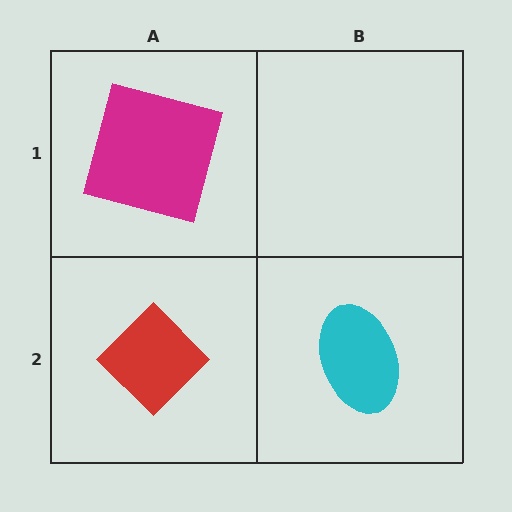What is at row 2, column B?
A cyan ellipse.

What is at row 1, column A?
A magenta square.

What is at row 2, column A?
A red diamond.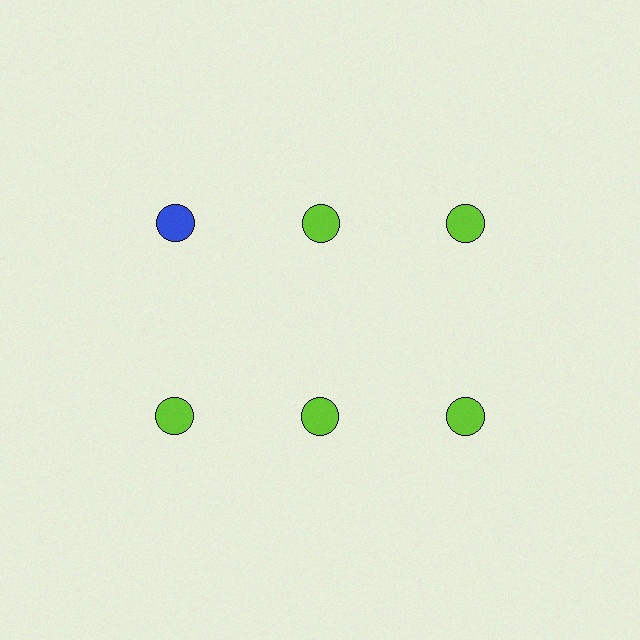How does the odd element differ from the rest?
It has a different color: blue instead of lime.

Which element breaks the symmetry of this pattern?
The blue circle in the top row, leftmost column breaks the symmetry. All other shapes are lime circles.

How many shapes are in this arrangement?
There are 6 shapes arranged in a grid pattern.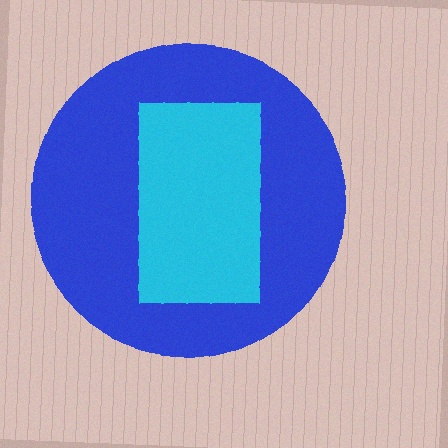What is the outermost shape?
The blue circle.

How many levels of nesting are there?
2.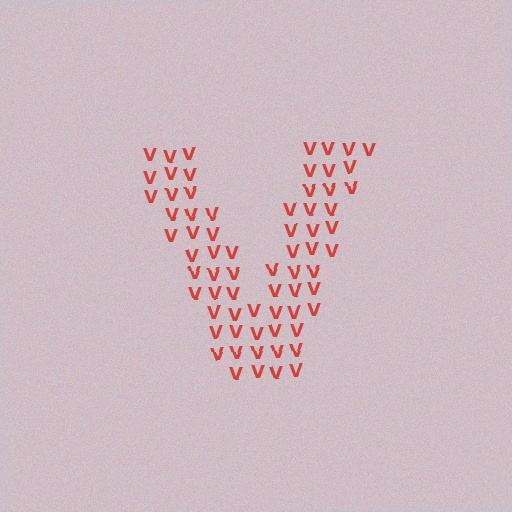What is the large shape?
The large shape is the letter V.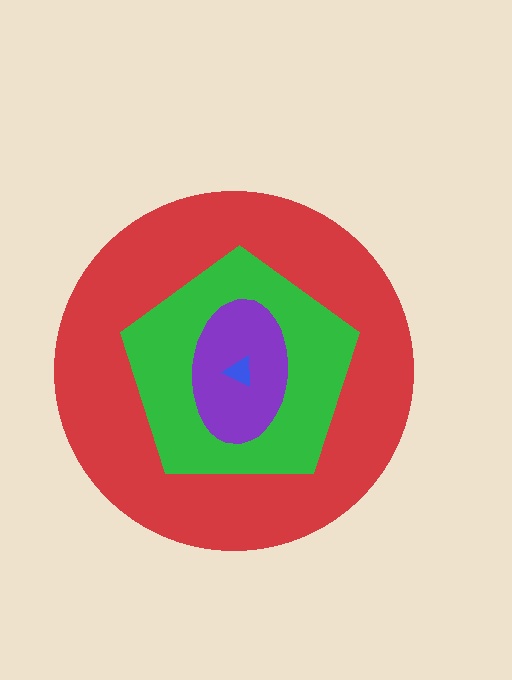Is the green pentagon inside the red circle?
Yes.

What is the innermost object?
The blue triangle.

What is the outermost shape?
The red circle.